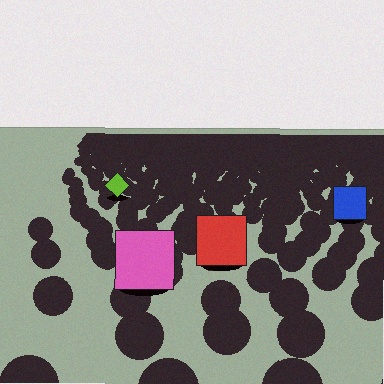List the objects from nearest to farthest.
From nearest to farthest: the pink square, the red square, the blue square, the lime diamond.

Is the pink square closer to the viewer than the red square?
Yes. The pink square is closer — you can tell from the texture gradient: the ground texture is coarser near it.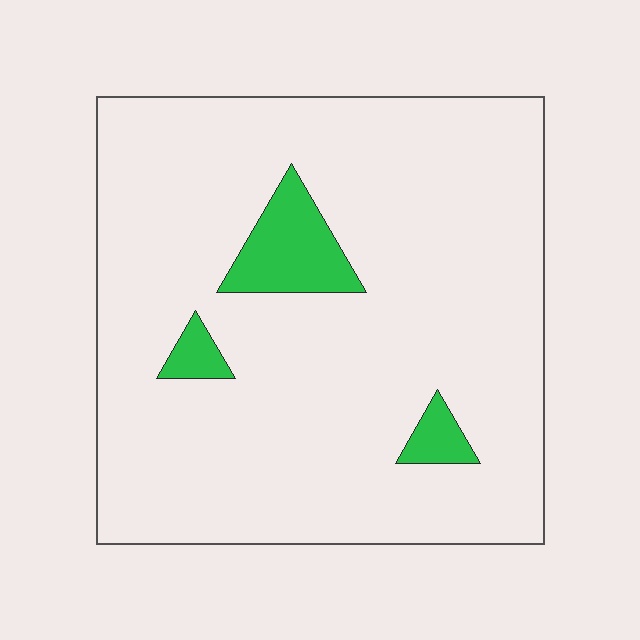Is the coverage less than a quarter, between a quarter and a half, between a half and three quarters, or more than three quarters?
Less than a quarter.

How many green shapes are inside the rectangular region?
3.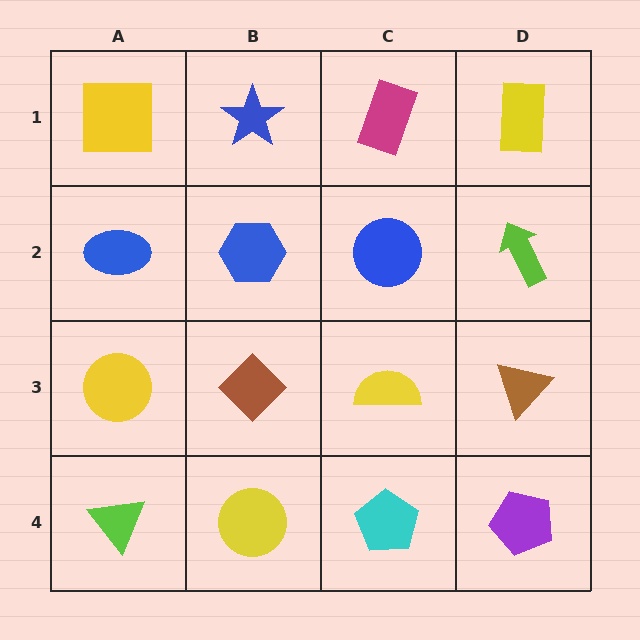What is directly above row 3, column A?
A blue ellipse.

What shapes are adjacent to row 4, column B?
A brown diamond (row 3, column B), a lime triangle (row 4, column A), a cyan pentagon (row 4, column C).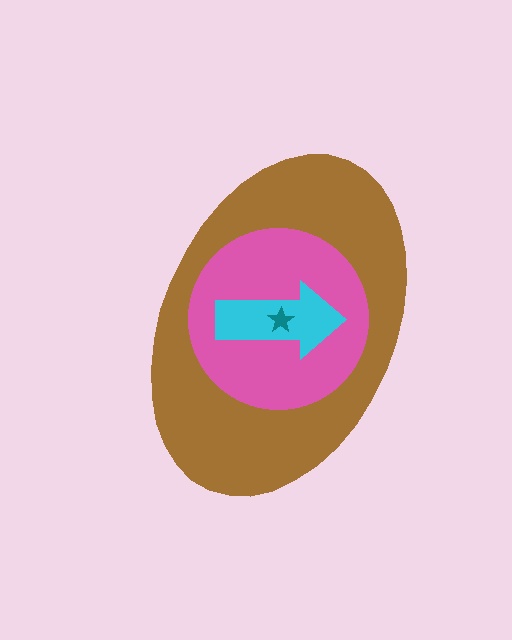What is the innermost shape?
The teal star.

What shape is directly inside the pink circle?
The cyan arrow.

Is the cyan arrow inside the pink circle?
Yes.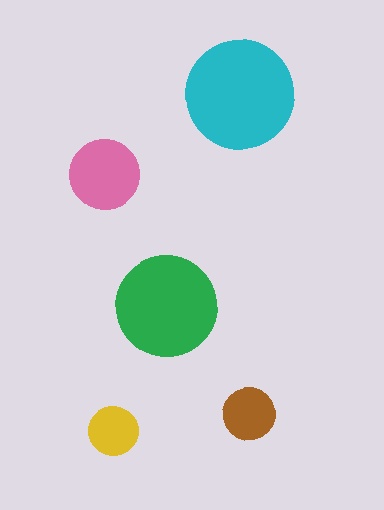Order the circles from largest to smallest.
the cyan one, the green one, the pink one, the brown one, the yellow one.